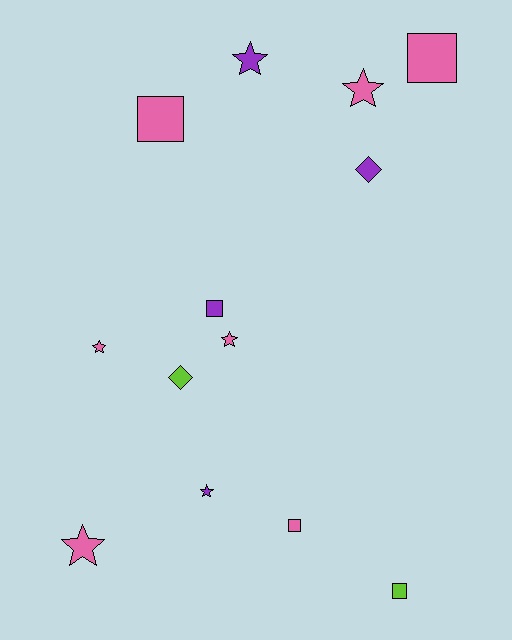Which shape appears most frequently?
Star, with 6 objects.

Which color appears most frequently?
Pink, with 7 objects.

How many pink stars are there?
There are 4 pink stars.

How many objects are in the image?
There are 13 objects.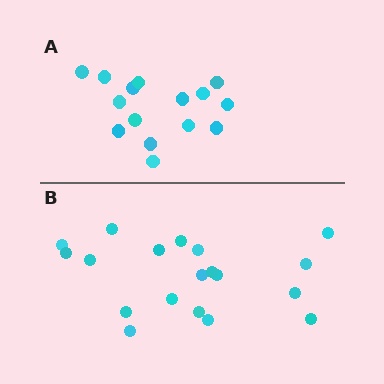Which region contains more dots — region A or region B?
Region B (the bottom region) has more dots.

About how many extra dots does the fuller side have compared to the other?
Region B has about 4 more dots than region A.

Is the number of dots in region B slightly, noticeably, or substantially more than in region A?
Region B has noticeably more, but not dramatically so. The ratio is roughly 1.3 to 1.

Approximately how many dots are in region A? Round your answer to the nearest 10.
About 20 dots. (The exact count is 15, which rounds to 20.)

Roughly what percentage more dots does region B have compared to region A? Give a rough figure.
About 25% more.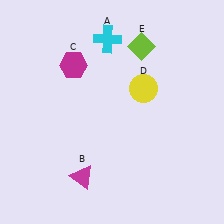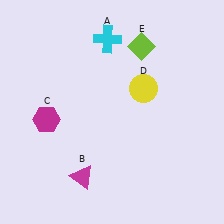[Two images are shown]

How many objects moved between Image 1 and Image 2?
1 object moved between the two images.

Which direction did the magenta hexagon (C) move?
The magenta hexagon (C) moved down.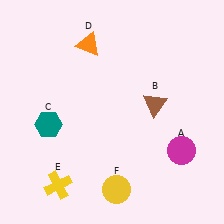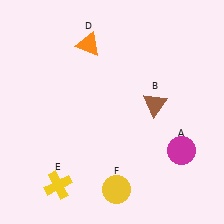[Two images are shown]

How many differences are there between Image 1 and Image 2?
There is 1 difference between the two images.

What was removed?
The teal hexagon (C) was removed in Image 2.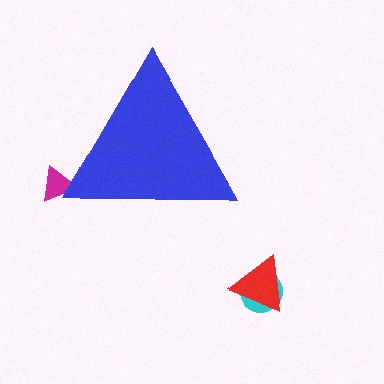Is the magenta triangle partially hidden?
Yes, the magenta triangle is partially hidden behind the blue triangle.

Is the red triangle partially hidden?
No, the red triangle is fully visible.